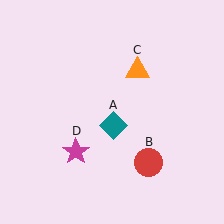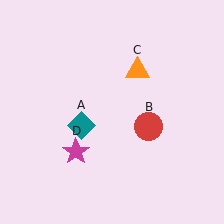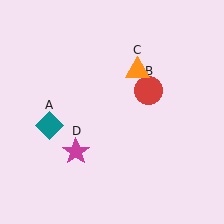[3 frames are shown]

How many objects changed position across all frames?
2 objects changed position: teal diamond (object A), red circle (object B).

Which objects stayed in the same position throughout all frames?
Orange triangle (object C) and magenta star (object D) remained stationary.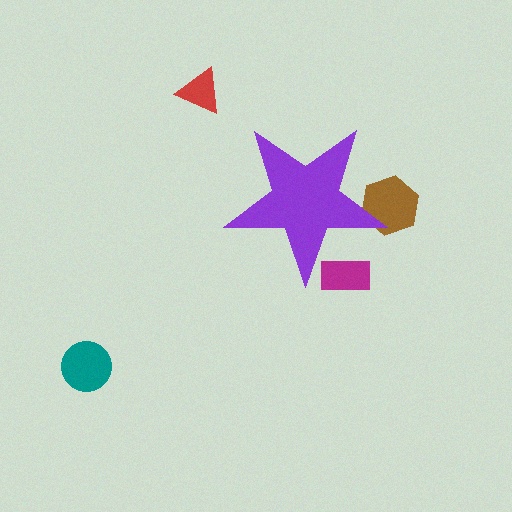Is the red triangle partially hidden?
No, the red triangle is fully visible.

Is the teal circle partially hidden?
No, the teal circle is fully visible.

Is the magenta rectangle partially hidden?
Yes, the magenta rectangle is partially hidden behind the purple star.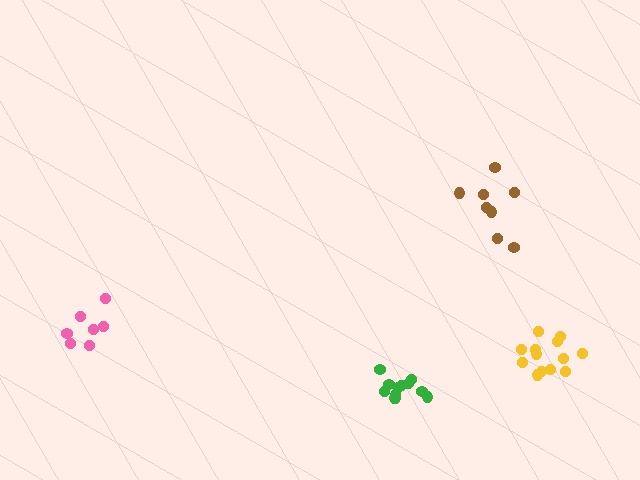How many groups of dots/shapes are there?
There are 4 groups.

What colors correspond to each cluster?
The clusters are colored: brown, green, pink, yellow.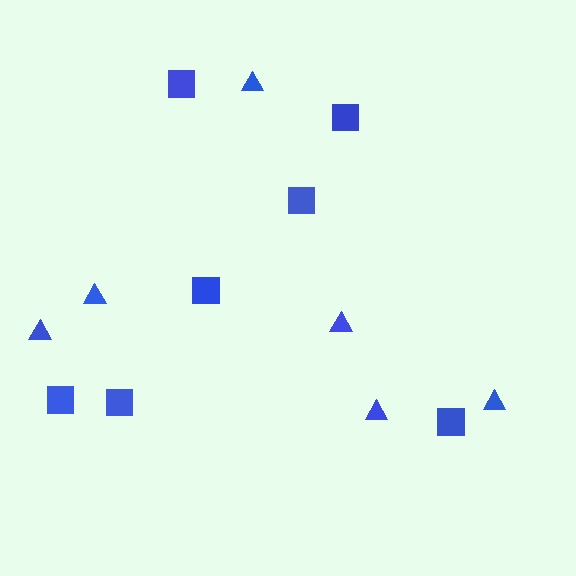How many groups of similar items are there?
There are 2 groups: one group of squares (7) and one group of triangles (6).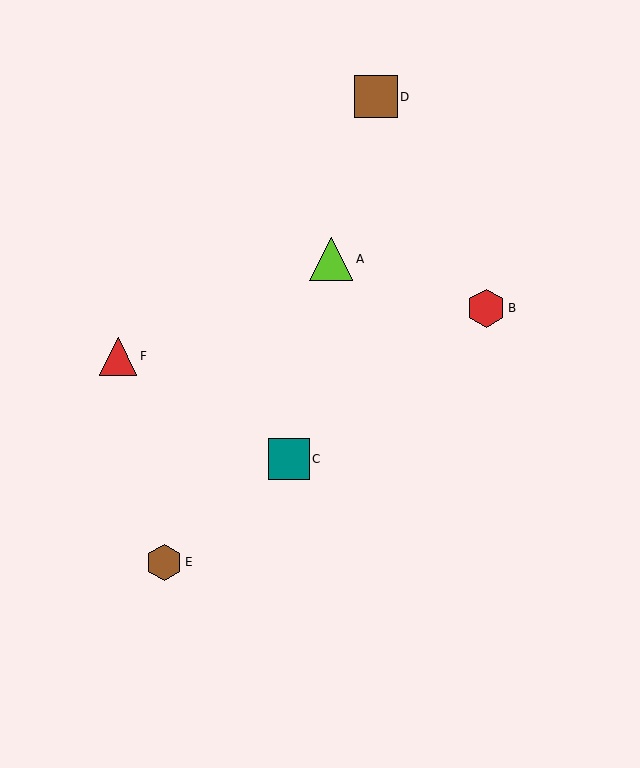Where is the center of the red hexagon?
The center of the red hexagon is at (486, 308).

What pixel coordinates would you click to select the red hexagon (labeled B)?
Click at (486, 308) to select the red hexagon B.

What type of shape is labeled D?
Shape D is a brown square.